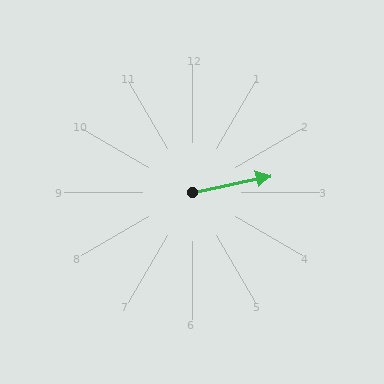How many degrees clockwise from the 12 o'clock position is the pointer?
Approximately 78 degrees.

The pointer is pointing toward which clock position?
Roughly 3 o'clock.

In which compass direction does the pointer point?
East.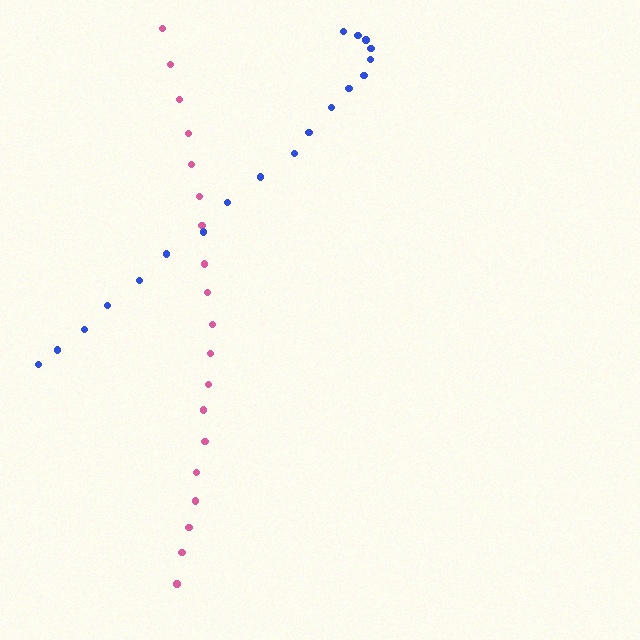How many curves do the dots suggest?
There are 2 distinct paths.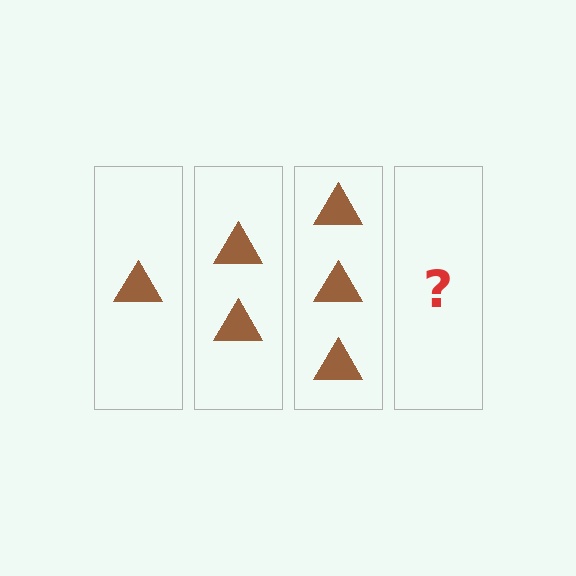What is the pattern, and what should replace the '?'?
The pattern is that each step adds one more triangle. The '?' should be 4 triangles.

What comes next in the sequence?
The next element should be 4 triangles.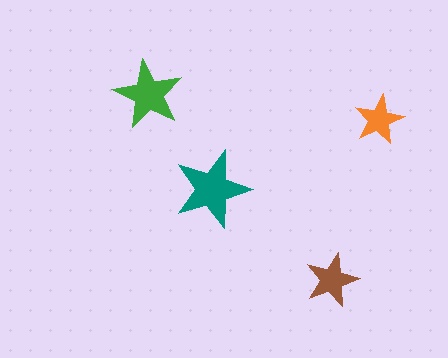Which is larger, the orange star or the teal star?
The teal one.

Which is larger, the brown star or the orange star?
The brown one.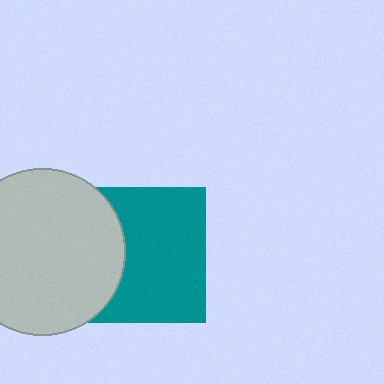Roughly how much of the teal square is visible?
Most of it is visible (roughly 66%).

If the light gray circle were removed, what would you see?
You would see the complete teal square.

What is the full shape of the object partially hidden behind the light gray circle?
The partially hidden object is a teal square.